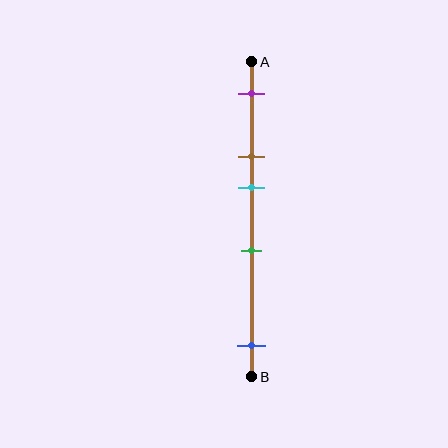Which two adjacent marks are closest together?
The brown and cyan marks are the closest adjacent pair.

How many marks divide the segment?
There are 5 marks dividing the segment.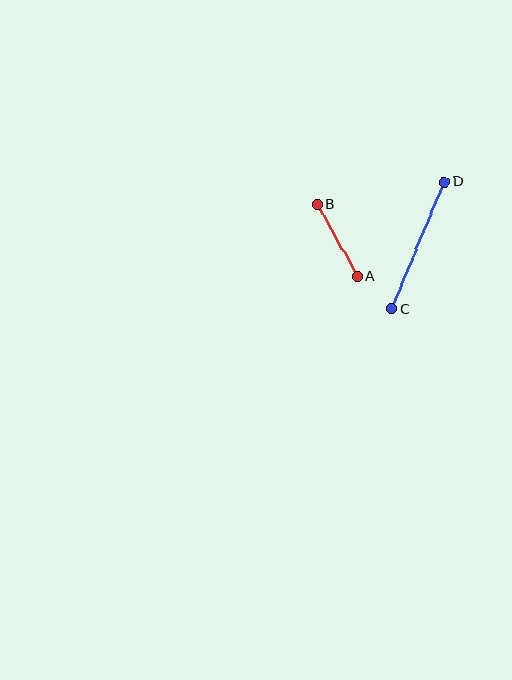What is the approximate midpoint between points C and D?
The midpoint is at approximately (418, 246) pixels.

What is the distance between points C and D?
The distance is approximately 137 pixels.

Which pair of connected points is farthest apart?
Points C and D are farthest apart.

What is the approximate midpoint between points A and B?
The midpoint is at approximately (337, 240) pixels.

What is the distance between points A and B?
The distance is approximately 82 pixels.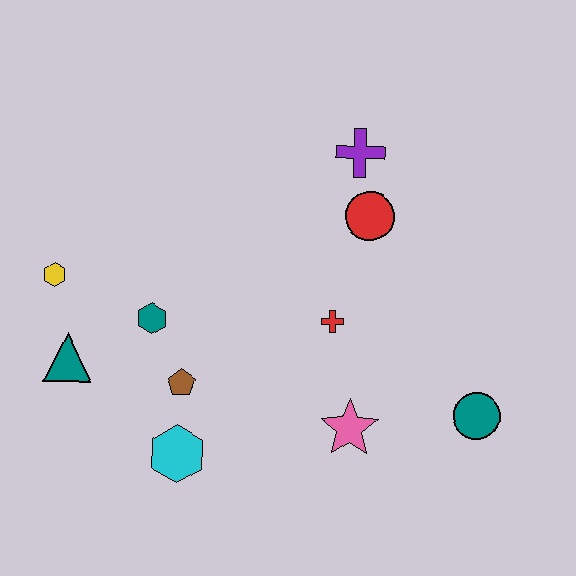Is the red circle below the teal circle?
No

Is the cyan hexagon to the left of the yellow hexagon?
No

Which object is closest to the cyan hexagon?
The brown pentagon is closest to the cyan hexagon.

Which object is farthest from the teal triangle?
The teal circle is farthest from the teal triangle.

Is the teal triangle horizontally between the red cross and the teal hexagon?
No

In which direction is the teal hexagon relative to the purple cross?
The teal hexagon is to the left of the purple cross.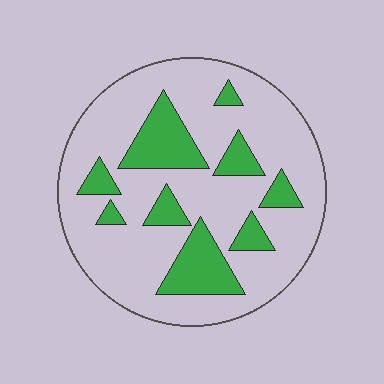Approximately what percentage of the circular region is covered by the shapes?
Approximately 25%.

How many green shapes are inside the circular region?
9.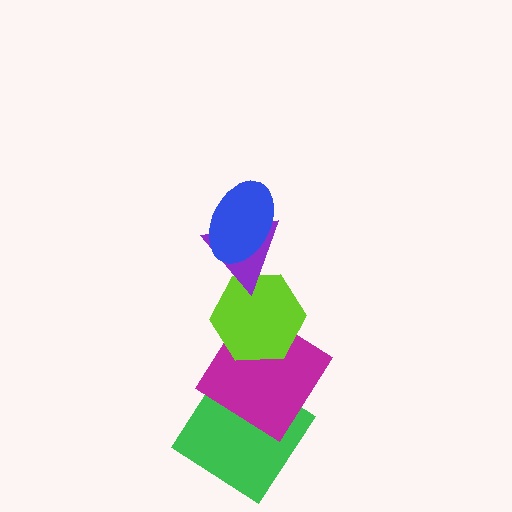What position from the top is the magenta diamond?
The magenta diamond is 4th from the top.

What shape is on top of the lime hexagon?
The purple triangle is on top of the lime hexagon.